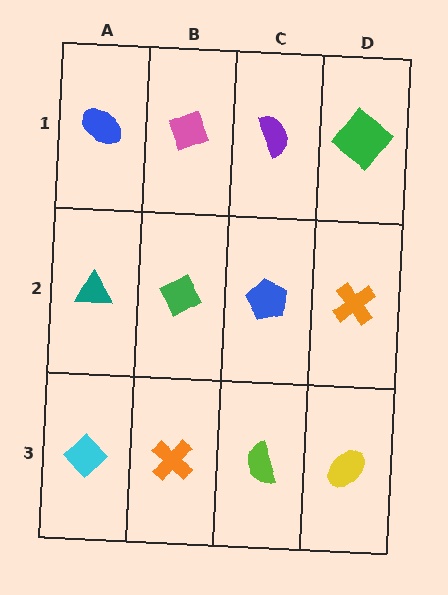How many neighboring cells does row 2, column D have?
3.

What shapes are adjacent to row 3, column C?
A blue pentagon (row 2, column C), an orange cross (row 3, column B), a yellow ellipse (row 3, column D).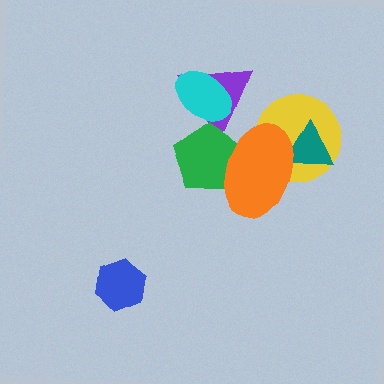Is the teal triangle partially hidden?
Yes, it is partially covered by another shape.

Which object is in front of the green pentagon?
The orange ellipse is in front of the green pentagon.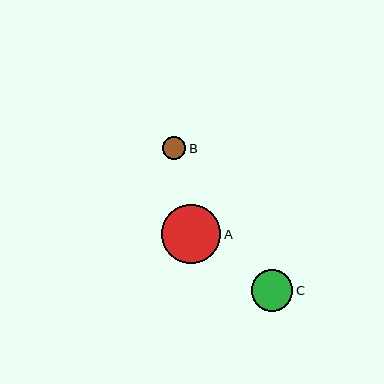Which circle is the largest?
Circle A is the largest with a size of approximately 59 pixels.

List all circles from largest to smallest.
From largest to smallest: A, C, B.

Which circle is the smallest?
Circle B is the smallest with a size of approximately 23 pixels.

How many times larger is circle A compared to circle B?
Circle A is approximately 2.6 times the size of circle B.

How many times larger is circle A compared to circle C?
Circle A is approximately 1.4 times the size of circle C.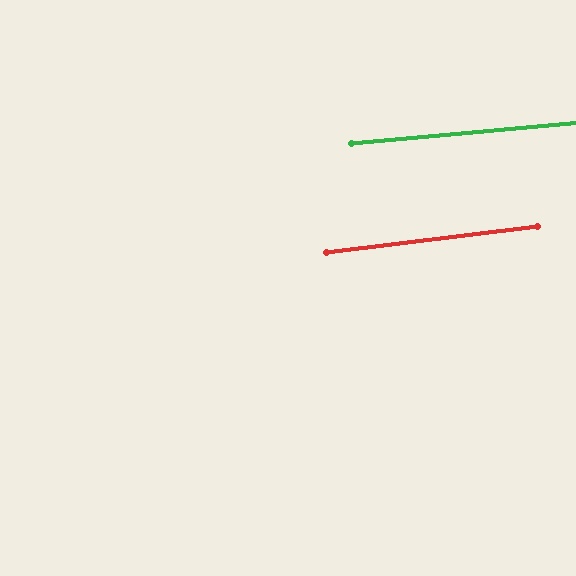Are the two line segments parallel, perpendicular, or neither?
Parallel — their directions differ by only 1.8°.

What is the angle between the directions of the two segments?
Approximately 2 degrees.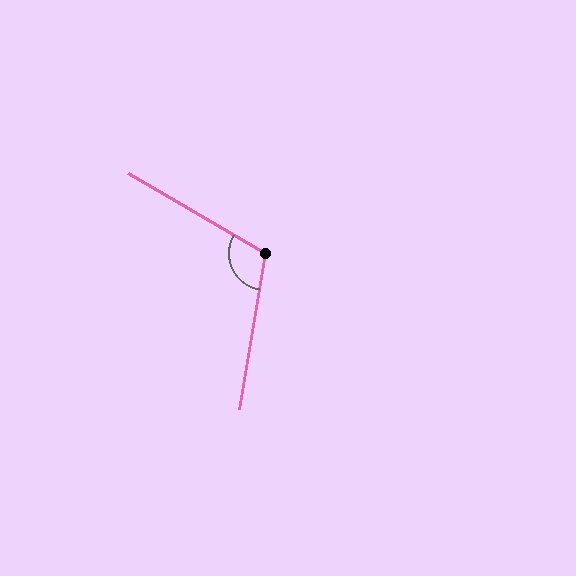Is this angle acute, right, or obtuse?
It is obtuse.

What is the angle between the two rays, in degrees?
Approximately 111 degrees.